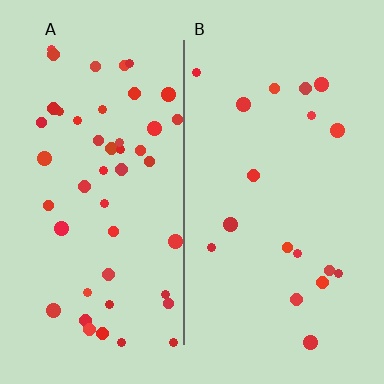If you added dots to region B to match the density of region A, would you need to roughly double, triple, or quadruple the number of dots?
Approximately triple.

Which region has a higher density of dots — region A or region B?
A (the left).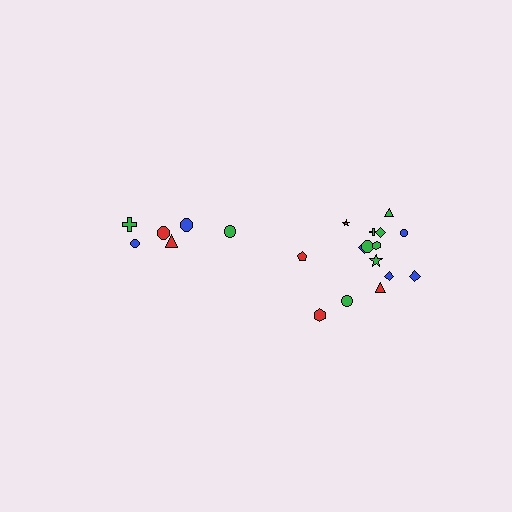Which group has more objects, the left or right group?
The right group.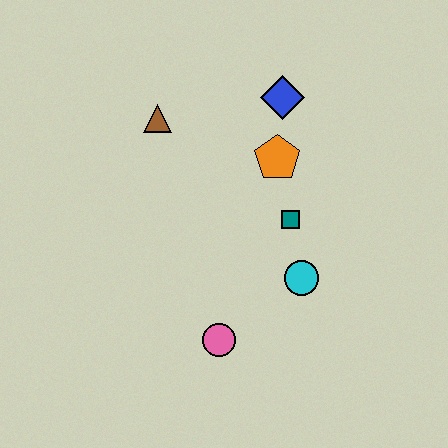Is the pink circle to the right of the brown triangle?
Yes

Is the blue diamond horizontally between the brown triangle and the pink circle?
No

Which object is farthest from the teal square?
The brown triangle is farthest from the teal square.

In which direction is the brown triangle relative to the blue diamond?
The brown triangle is to the left of the blue diamond.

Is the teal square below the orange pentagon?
Yes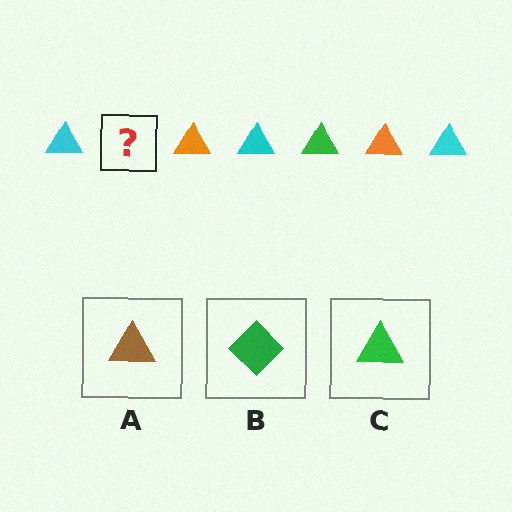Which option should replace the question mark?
Option C.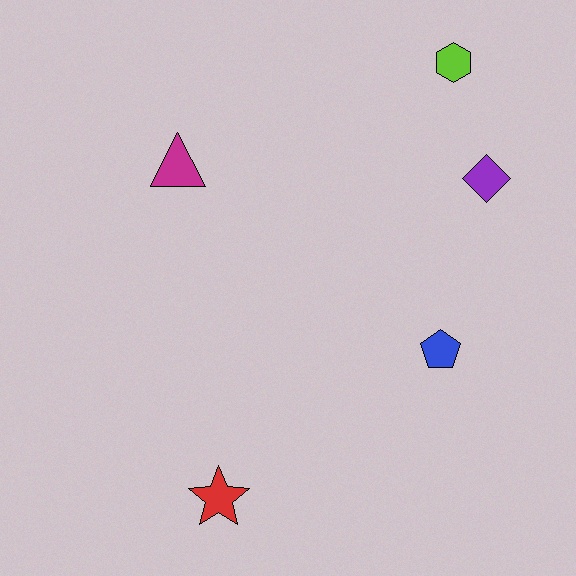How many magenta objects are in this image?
There is 1 magenta object.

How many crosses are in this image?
There are no crosses.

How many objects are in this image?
There are 5 objects.